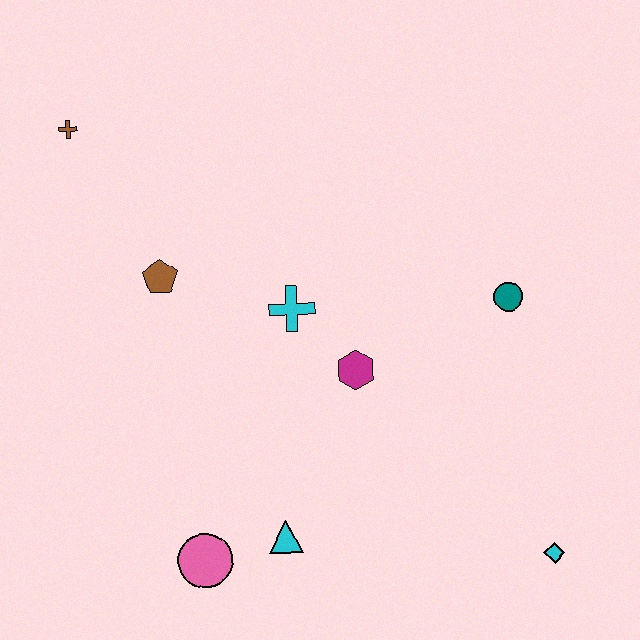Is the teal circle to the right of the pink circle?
Yes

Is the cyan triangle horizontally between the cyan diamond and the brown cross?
Yes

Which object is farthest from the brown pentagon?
The cyan diamond is farthest from the brown pentagon.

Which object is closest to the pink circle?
The cyan triangle is closest to the pink circle.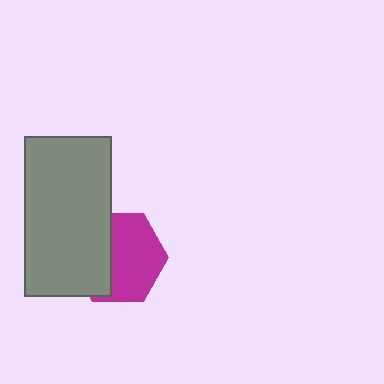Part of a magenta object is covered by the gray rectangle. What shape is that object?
It is a hexagon.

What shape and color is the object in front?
The object in front is a gray rectangle.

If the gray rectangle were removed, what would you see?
You would see the complete magenta hexagon.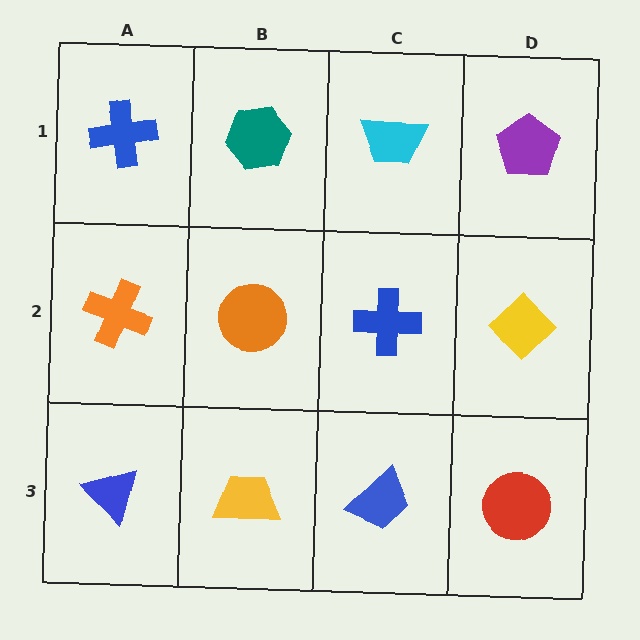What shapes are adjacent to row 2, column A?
A blue cross (row 1, column A), a blue triangle (row 3, column A), an orange circle (row 2, column B).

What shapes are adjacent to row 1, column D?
A yellow diamond (row 2, column D), a cyan trapezoid (row 1, column C).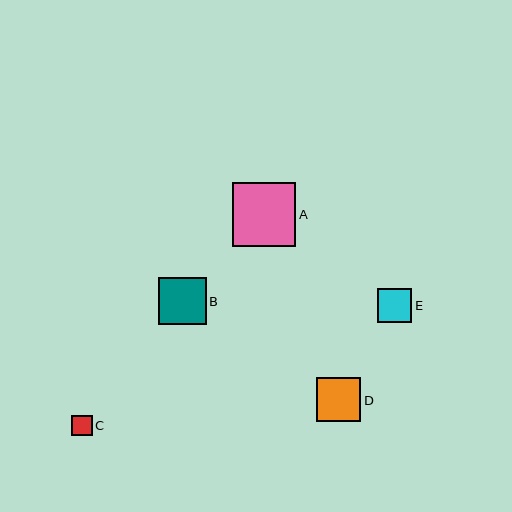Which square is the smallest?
Square C is the smallest with a size of approximately 21 pixels.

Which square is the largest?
Square A is the largest with a size of approximately 63 pixels.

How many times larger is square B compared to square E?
Square B is approximately 1.4 times the size of square E.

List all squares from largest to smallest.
From largest to smallest: A, B, D, E, C.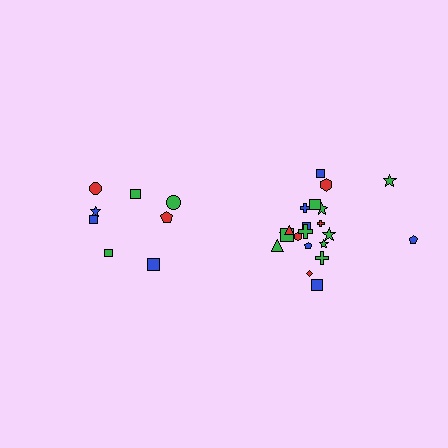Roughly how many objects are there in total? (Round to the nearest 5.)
Roughly 30 objects in total.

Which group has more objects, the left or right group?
The right group.